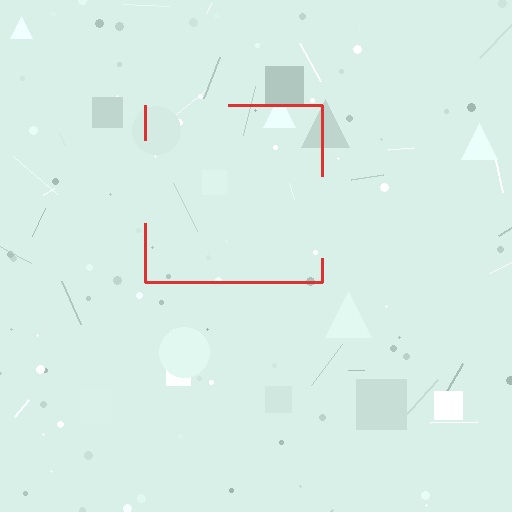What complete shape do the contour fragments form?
The contour fragments form a square.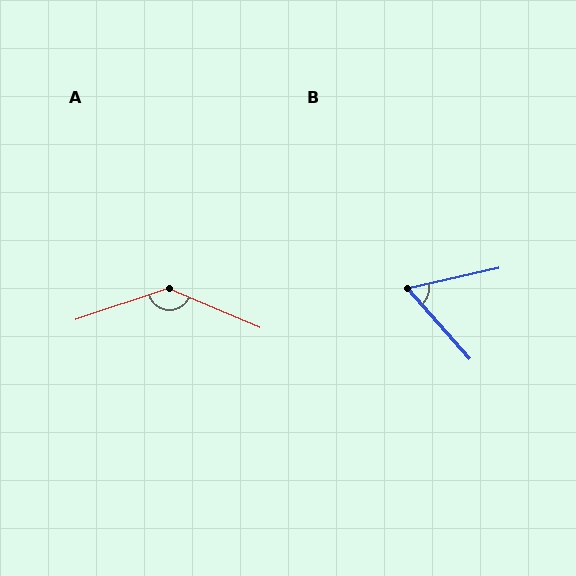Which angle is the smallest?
B, at approximately 61 degrees.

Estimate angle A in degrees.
Approximately 138 degrees.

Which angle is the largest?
A, at approximately 138 degrees.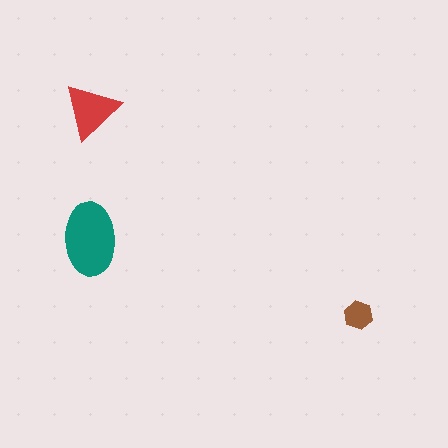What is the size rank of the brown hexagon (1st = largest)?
3rd.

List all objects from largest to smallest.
The teal ellipse, the red triangle, the brown hexagon.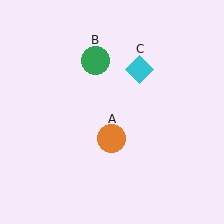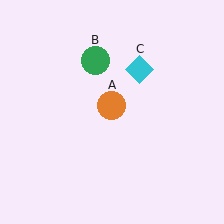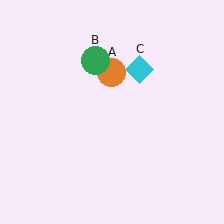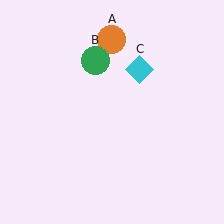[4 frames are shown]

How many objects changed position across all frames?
1 object changed position: orange circle (object A).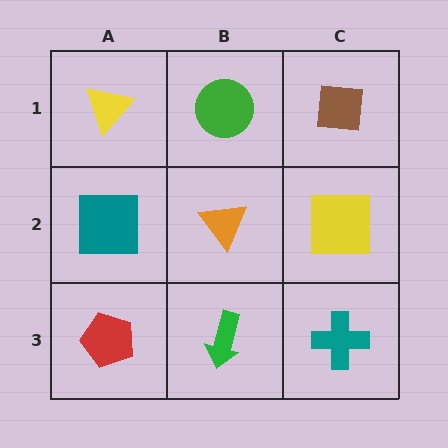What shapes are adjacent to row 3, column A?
A teal square (row 2, column A), a green arrow (row 3, column B).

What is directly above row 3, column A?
A teal square.